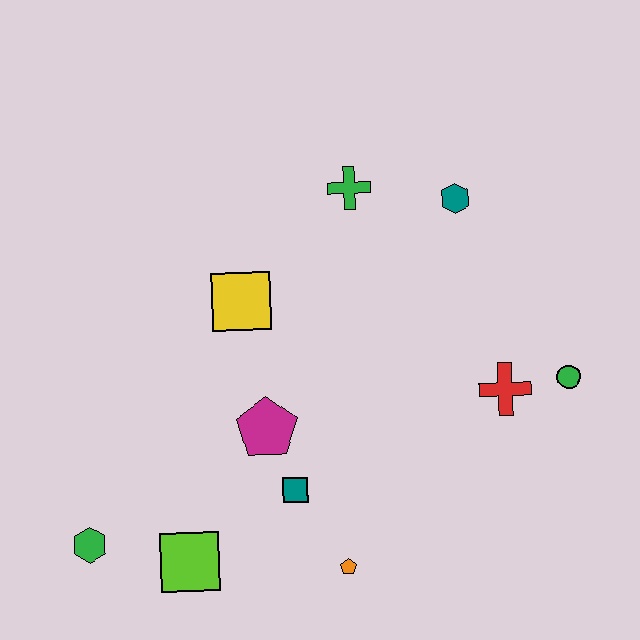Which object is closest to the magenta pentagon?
The teal square is closest to the magenta pentagon.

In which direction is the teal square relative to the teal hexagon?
The teal square is below the teal hexagon.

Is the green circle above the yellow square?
No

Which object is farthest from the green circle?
The green hexagon is farthest from the green circle.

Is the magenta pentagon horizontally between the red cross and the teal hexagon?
No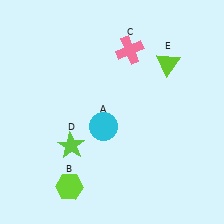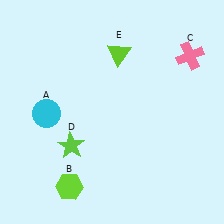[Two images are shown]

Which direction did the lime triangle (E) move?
The lime triangle (E) moved left.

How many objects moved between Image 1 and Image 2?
3 objects moved between the two images.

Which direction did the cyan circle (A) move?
The cyan circle (A) moved left.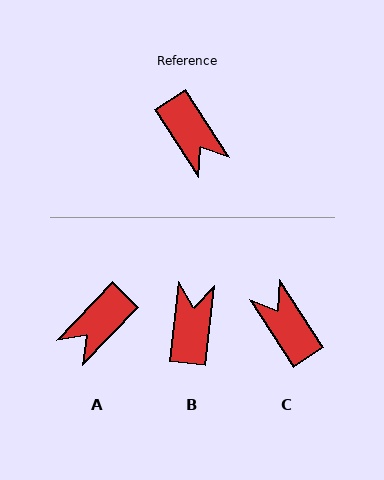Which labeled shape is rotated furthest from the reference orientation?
C, about 180 degrees away.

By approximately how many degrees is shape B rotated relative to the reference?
Approximately 141 degrees counter-clockwise.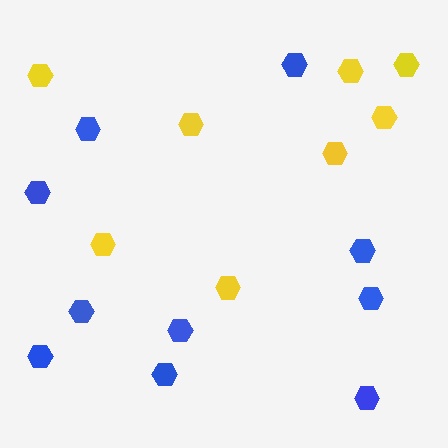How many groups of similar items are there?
There are 2 groups: one group of blue hexagons (10) and one group of yellow hexagons (8).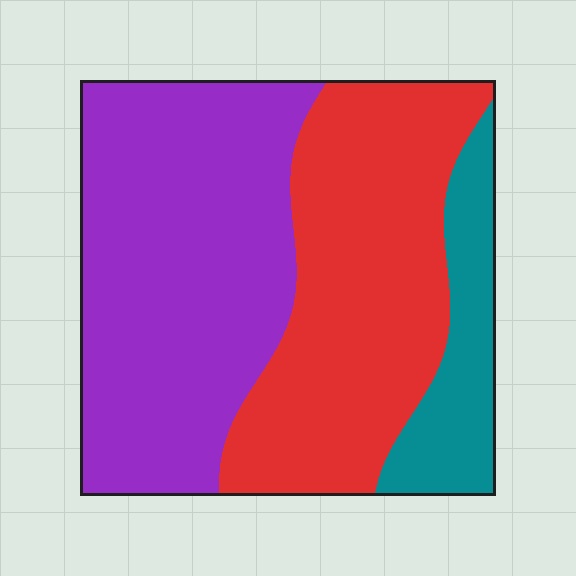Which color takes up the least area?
Teal, at roughly 15%.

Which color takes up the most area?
Purple, at roughly 45%.